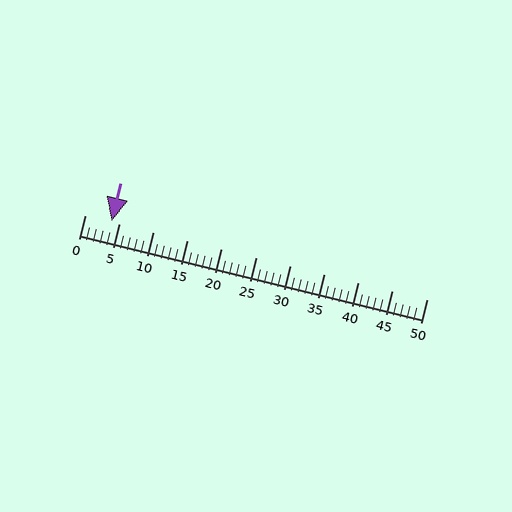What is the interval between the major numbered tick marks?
The major tick marks are spaced 5 units apart.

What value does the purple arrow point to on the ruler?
The purple arrow points to approximately 4.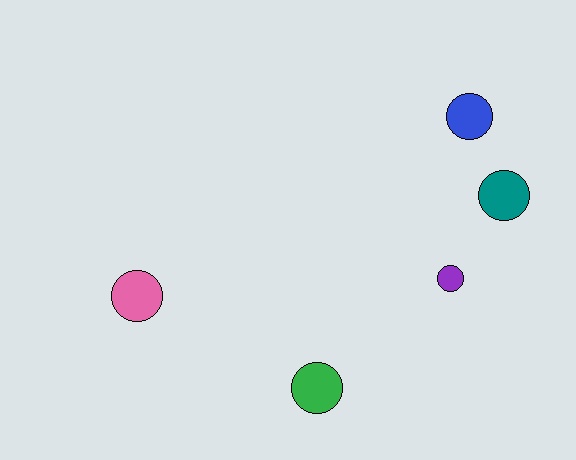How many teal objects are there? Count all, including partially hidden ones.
There is 1 teal object.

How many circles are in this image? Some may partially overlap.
There are 5 circles.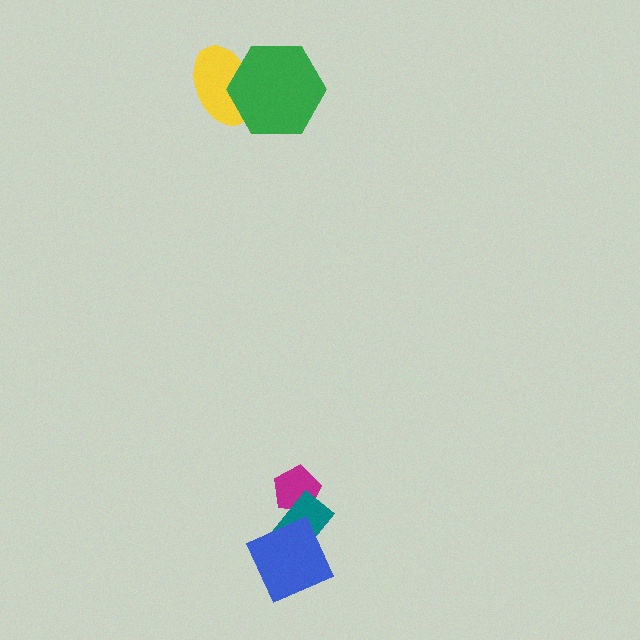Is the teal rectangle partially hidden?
Yes, it is partially covered by another shape.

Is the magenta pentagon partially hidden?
Yes, it is partially covered by another shape.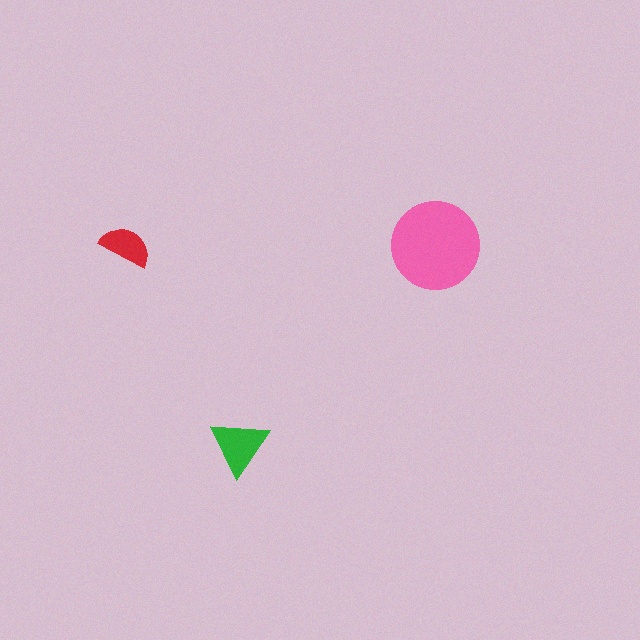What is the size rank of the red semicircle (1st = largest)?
3rd.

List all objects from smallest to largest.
The red semicircle, the green triangle, the pink circle.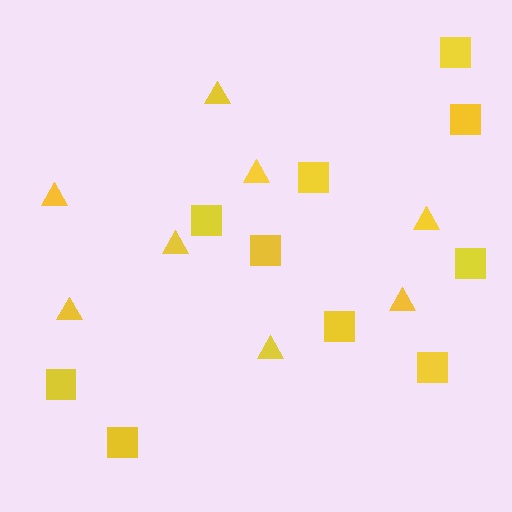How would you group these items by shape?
There are 2 groups: one group of triangles (8) and one group of squares (10).